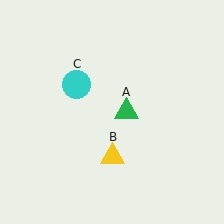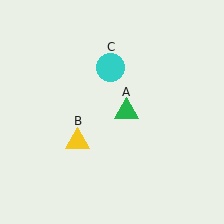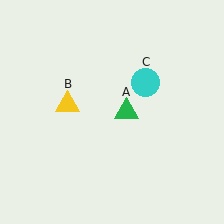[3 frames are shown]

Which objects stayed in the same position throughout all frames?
Green triangle (object A) remained stationary.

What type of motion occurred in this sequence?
The yellow triangle (object B), cyan circle (object C) rotated clockwise around the center of the scene.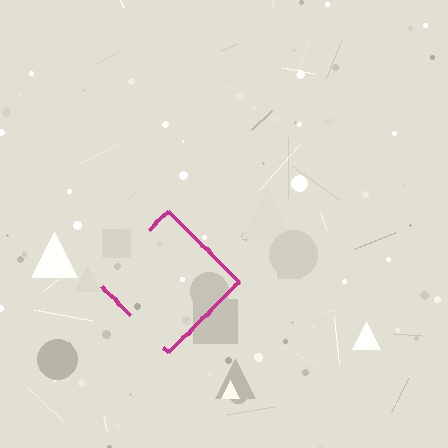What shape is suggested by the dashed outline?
The dashed outline suggests a diamond.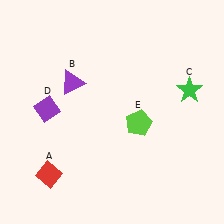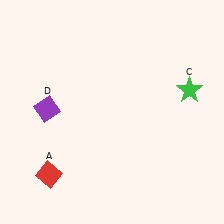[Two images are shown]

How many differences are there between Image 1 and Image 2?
There are 2 differences between the two images.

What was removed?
The purple triangle (B), the lime pentagon (E) were removed in Image 2.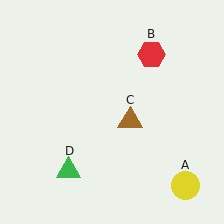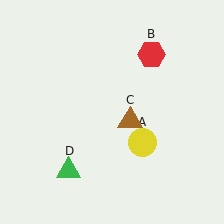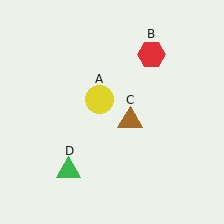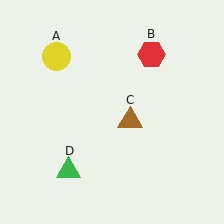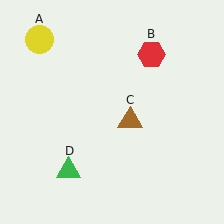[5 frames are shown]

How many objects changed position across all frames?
1 object changed position: yellow circle (object A).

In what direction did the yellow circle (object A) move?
The yellow circle (object A) moved up and to the left.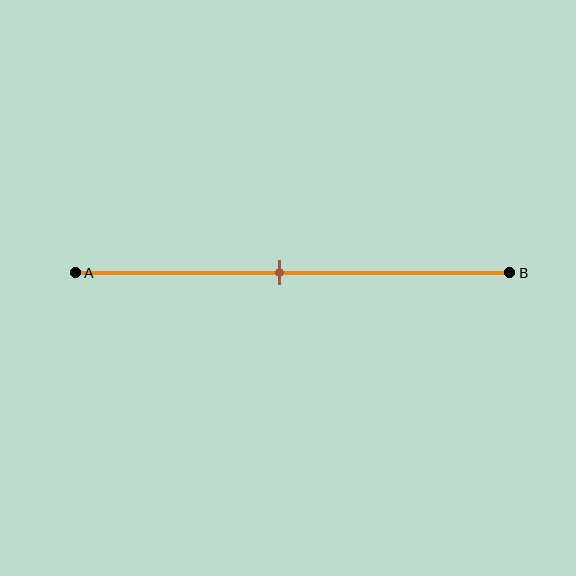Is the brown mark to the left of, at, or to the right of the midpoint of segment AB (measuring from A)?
The brown mark is approximately at the midpoint of segment AB.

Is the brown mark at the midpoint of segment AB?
Yes, the mark is approximately at the midpoint.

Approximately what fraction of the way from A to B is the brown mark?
The brown mark is approximately 45% of the way from A to B.